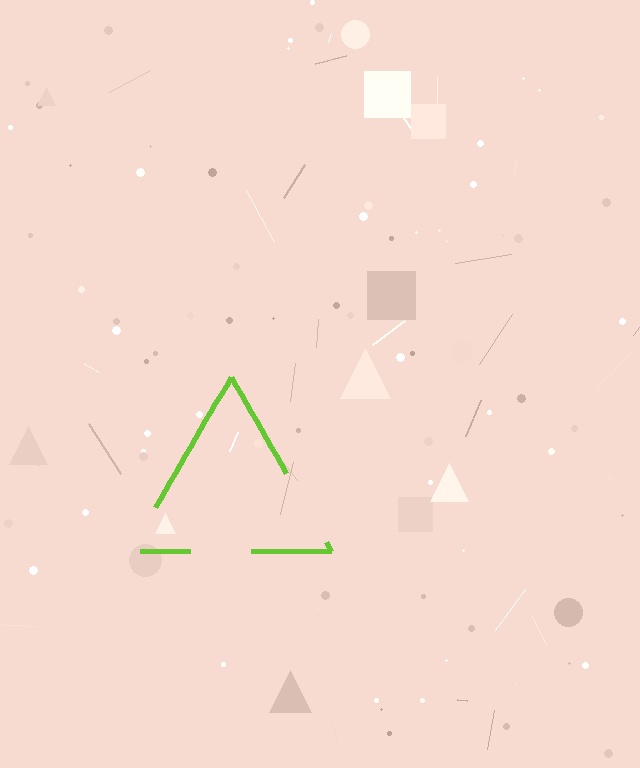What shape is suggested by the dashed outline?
The dashed outline suggests a triangle.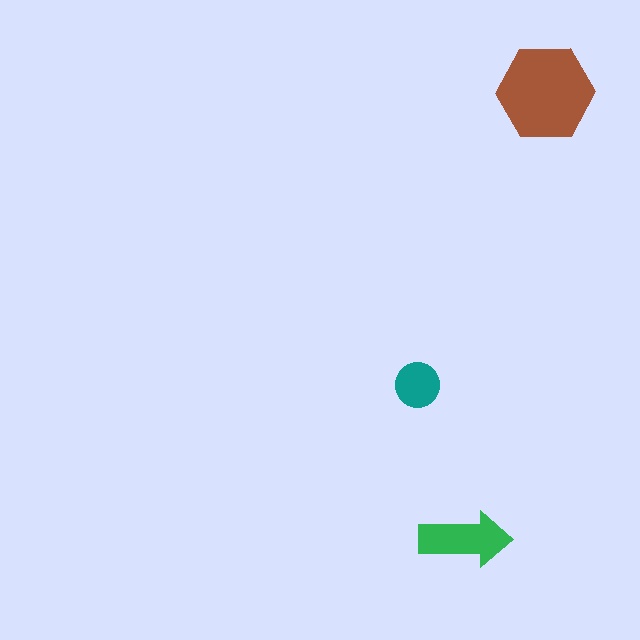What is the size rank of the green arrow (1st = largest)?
2nd.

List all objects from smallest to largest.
The teal circle, the green arrow, the brown hexagon.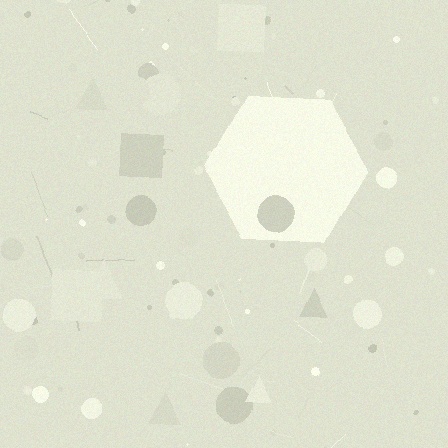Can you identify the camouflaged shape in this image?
The camouflaged shape is a hexagon.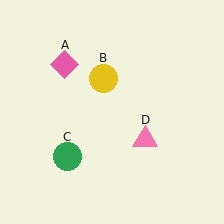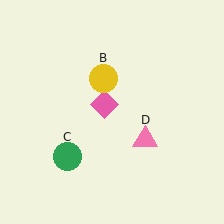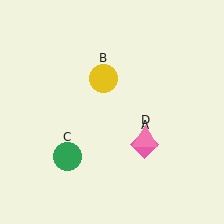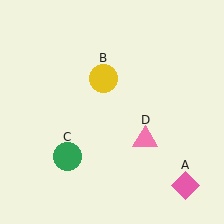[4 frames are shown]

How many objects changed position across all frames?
1 object changed position: pink diamond (object A).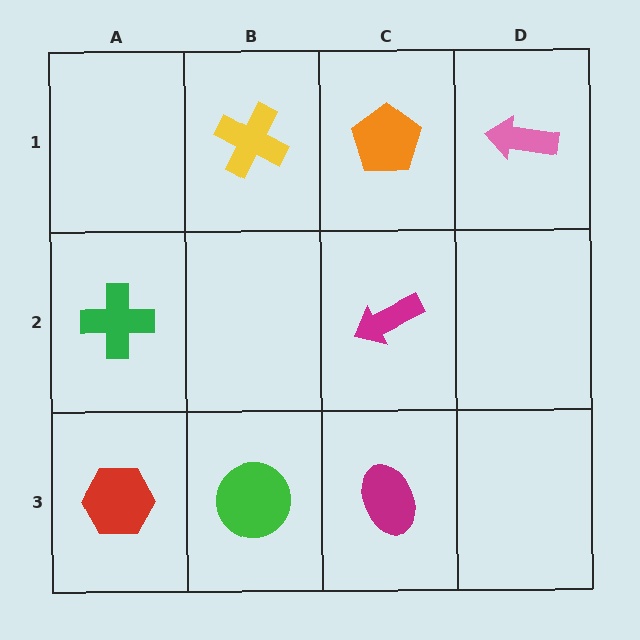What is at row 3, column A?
A red hexagon.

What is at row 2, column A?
A green cross.